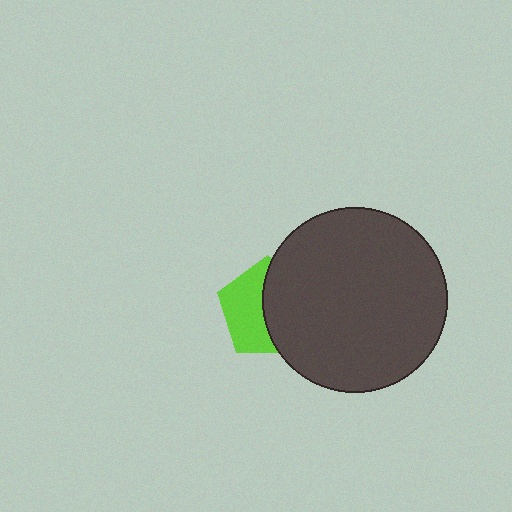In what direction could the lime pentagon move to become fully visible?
The lime pentagon could move left. That would shift it out from behind the dark gray circle entirely.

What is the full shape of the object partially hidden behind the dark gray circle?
The partially hidden object is a lime pentagon.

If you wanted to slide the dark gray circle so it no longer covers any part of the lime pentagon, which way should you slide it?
Slide it right — that is the most direct way to separate the two shapes.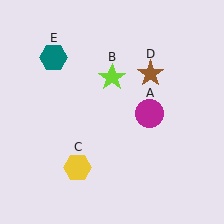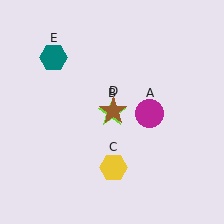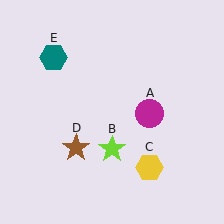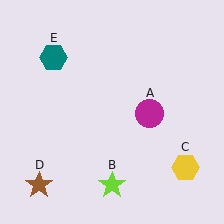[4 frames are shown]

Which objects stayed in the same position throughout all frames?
Magenta circle (object A) and teal hexagon (object E) remained stationary.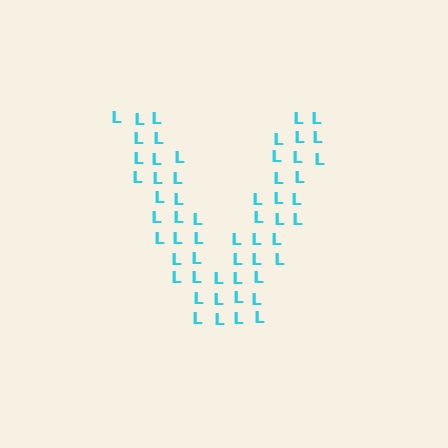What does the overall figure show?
The overall figure shows the letter V.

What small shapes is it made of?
It is made of small letter L's.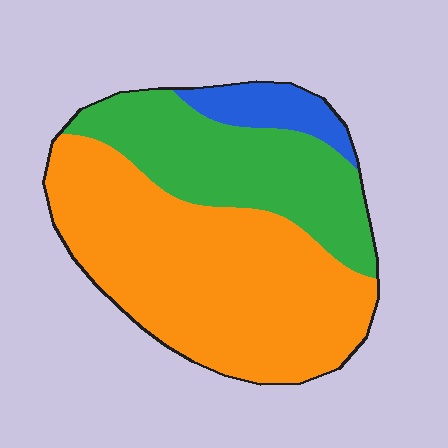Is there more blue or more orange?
Orange.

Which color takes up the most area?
Orange, at roughly 60%.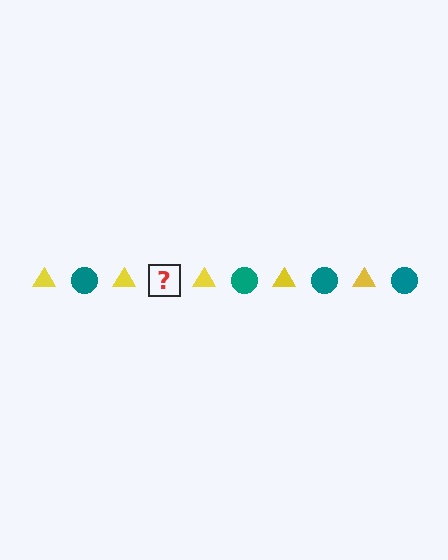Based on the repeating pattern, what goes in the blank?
The blank should be a teal circle.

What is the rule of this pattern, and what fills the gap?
The rule is that the pattern alternates between yellow triangle and teal circle. The gap should be filled with a teal circle.